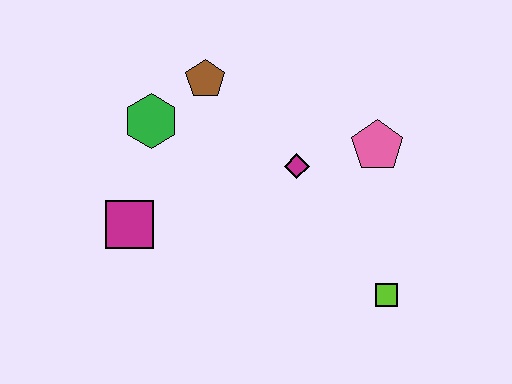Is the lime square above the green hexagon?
No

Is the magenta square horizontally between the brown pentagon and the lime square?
No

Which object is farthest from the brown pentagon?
The lime square is farthest from the brown pentagon.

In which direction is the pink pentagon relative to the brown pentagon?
The pink pentagon is to the right of the brown pentagon.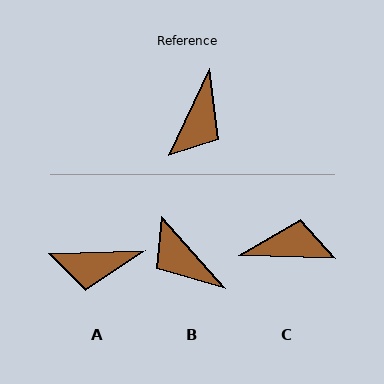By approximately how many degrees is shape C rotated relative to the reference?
Approximately 114 degrees counter-clockwise.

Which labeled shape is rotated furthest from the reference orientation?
C, about 114 degrees away.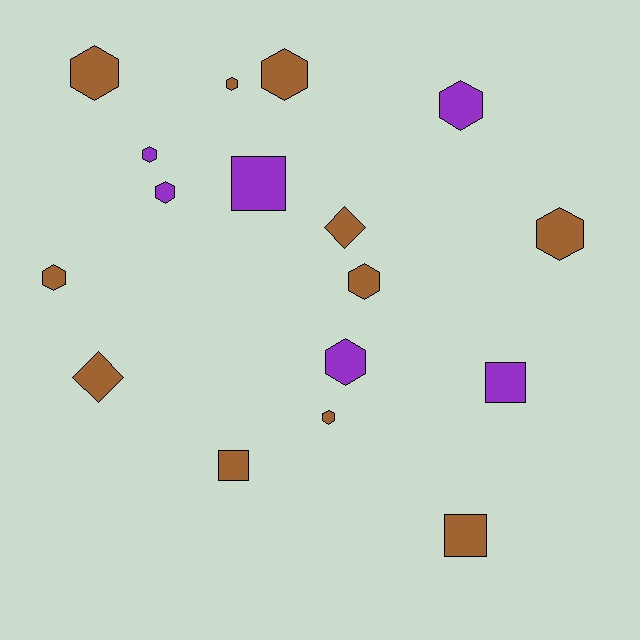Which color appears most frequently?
Brown, with 11 objects.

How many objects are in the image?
There are 17 objects.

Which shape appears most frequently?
Hexagon, with 11 objects.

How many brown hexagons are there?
There are 7 brown hexagons.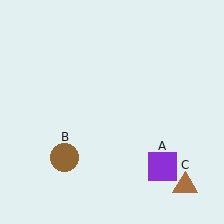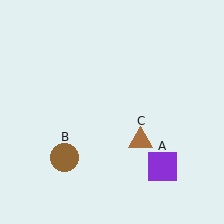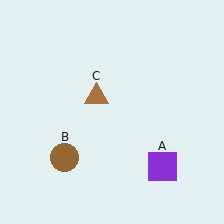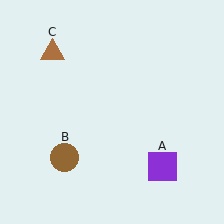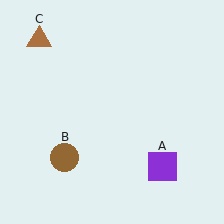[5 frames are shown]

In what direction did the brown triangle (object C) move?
The brown triangle (object C) moved up and to the left.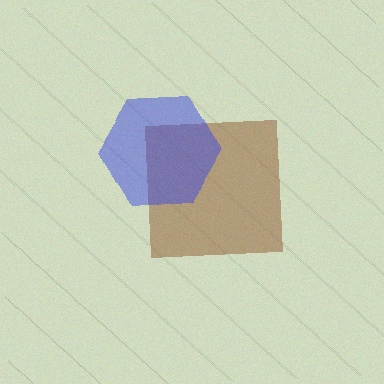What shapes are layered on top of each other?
The layered shapes are: a brown square, a blue hexagon.